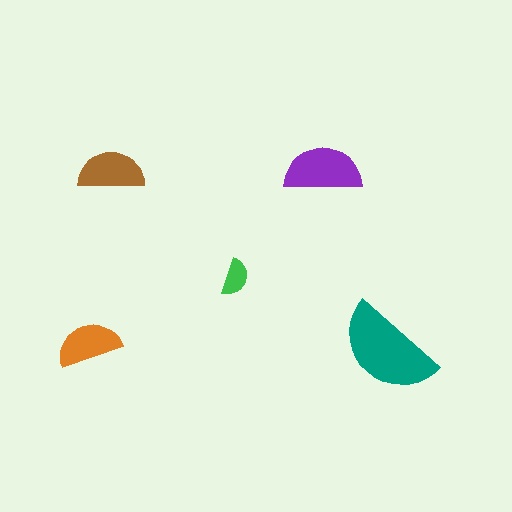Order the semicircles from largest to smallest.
the teal one, the purple one, the brown one, the orange one, the green one.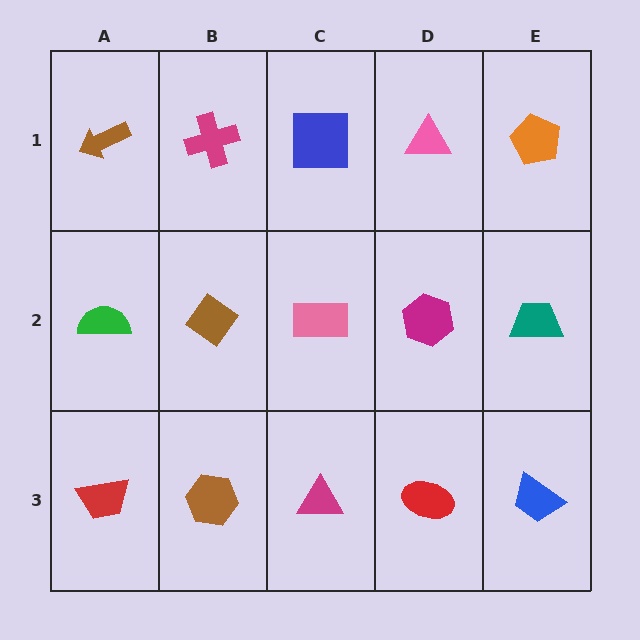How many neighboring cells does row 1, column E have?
2.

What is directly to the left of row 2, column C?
A brown diamond.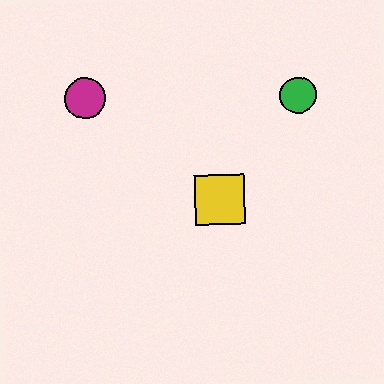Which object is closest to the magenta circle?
The yellow square is closest to the magenta circle.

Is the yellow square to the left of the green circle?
Yes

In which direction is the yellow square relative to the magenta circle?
The yellow square is to the right of the magenta circle.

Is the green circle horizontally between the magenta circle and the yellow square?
No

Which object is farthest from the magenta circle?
The green circle is farthest from the magenta circle.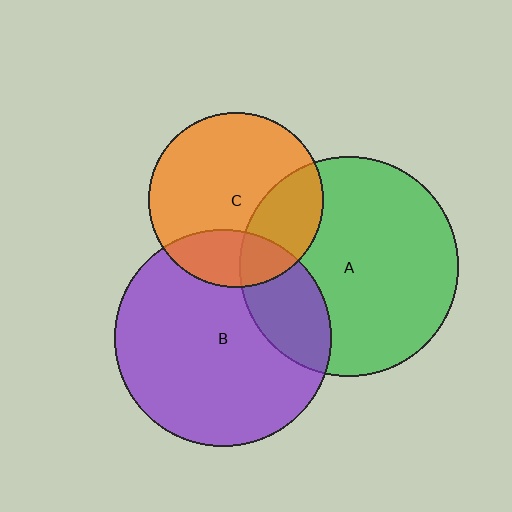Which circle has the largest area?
Circle A (green).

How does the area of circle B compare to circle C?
Approximately 1.5 times.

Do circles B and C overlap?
Yes.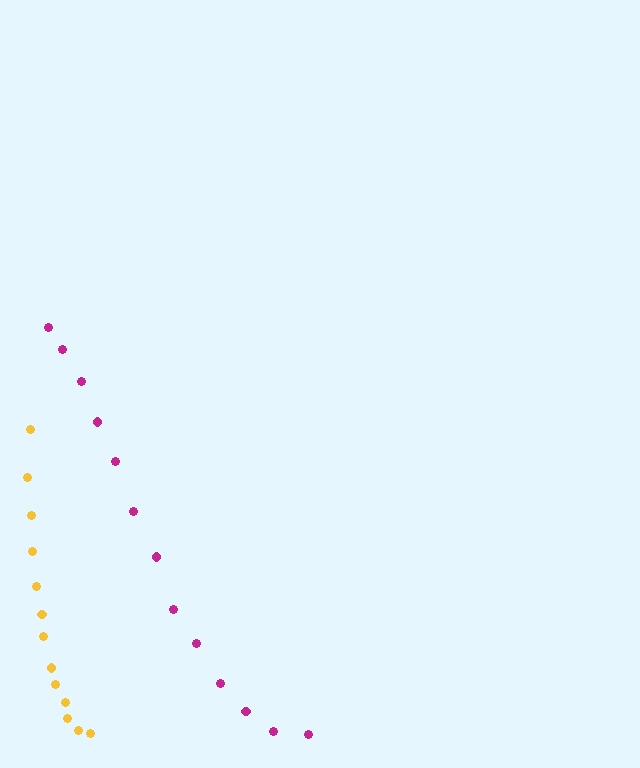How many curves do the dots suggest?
There are 2 distinct paths.